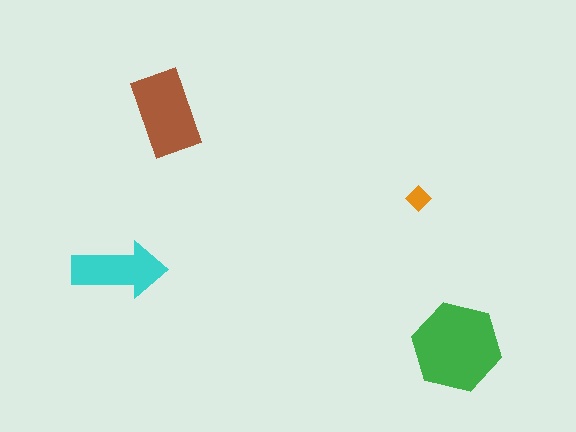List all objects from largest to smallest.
The green hexagon, the brown rectangle, the cyan arrow, the orange diamond.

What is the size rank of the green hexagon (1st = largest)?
1st.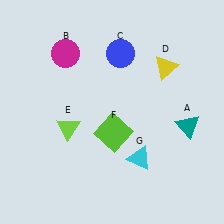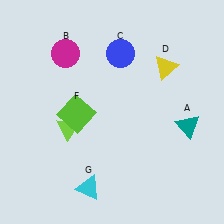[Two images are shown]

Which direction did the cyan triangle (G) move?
The cyan triangle (G) moved left.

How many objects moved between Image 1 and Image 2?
2 objects moved between the two images.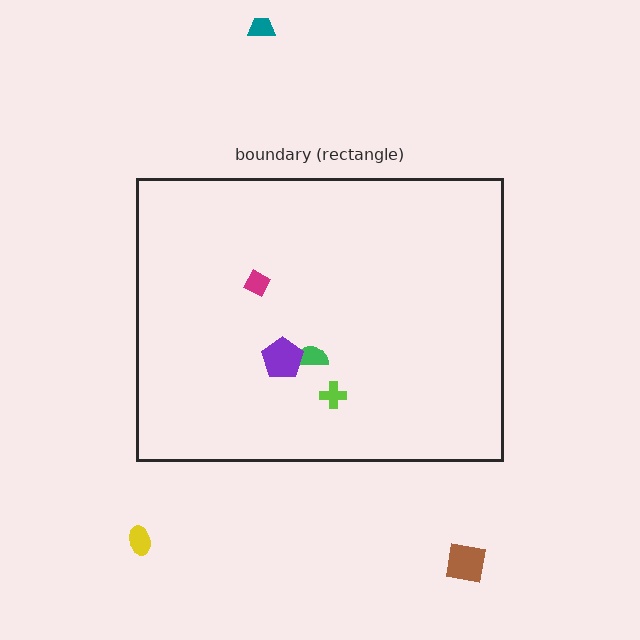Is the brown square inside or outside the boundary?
Outside.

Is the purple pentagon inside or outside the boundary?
Inside.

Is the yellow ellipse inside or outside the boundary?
Outside.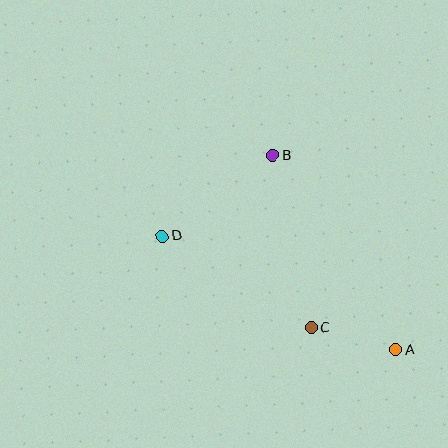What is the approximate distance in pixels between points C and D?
The distance between C and D is approximately 175 pixels.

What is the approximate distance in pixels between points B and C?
The distance between B and C is approximately 177 pixels.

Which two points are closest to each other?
Points A and C are closest to each other.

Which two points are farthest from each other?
Points A and D are farthest from each other.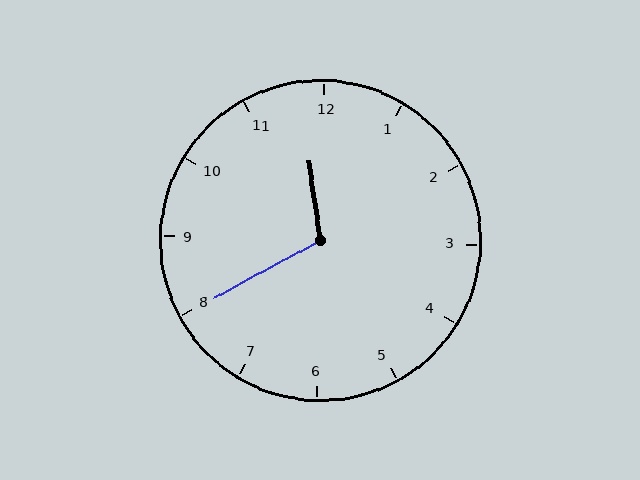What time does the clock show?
11:40.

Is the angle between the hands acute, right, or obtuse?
It is obtuse.